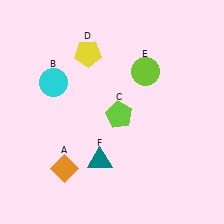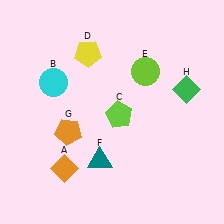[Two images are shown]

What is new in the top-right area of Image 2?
A green diamond (H) was added in the top-right area of Image 2.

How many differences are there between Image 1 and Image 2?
There are 2 differences between the two images.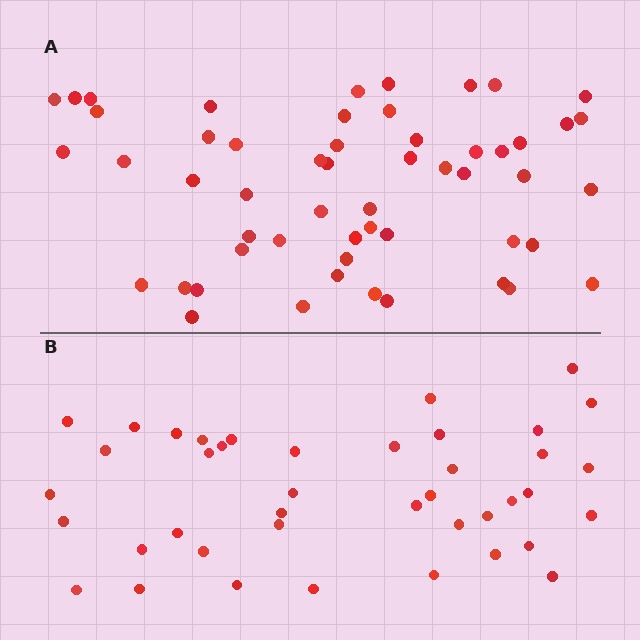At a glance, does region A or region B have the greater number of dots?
Region A (the top region) has more dots.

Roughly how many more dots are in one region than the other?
Region A has approximately 15 more dots than region B.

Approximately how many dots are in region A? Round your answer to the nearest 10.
About 50 dots. (The exact count is 54, which rounds to 50.)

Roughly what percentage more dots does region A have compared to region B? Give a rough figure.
About 30% more.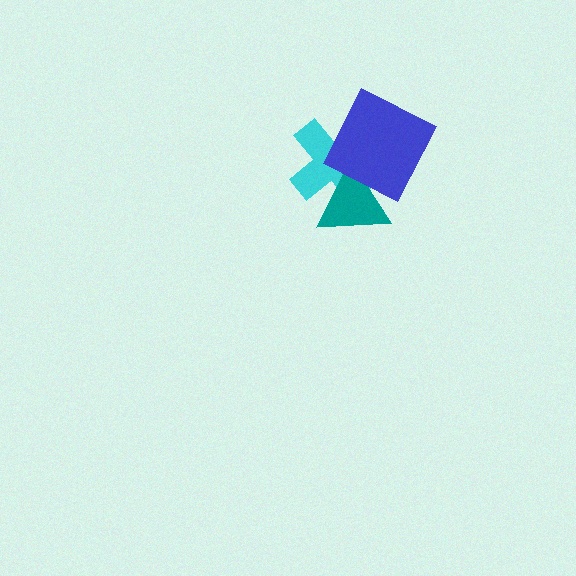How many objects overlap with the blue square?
2 objects overlap with the blue square.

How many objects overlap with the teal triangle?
2 objects overlap with the teal triangle.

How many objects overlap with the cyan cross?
2 objects overlap with the cyan cross.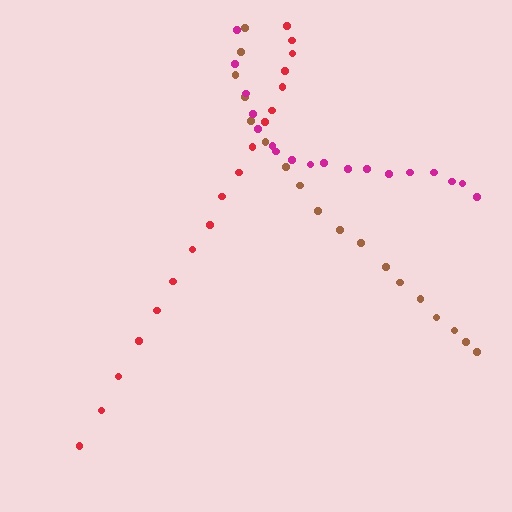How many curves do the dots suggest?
There are 3 distinct paths.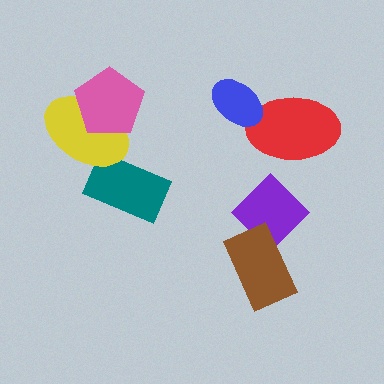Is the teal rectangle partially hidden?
Yes, it is partially covered by another shape.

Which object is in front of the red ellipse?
The blue ellipse is in front of the red ellipse.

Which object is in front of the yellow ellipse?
The pink pentagon is in front of the yellow ellipse.